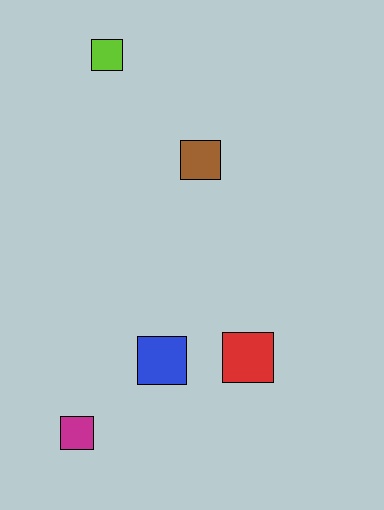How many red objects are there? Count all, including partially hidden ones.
There is 1 red object.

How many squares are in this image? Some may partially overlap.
There are 5 squares.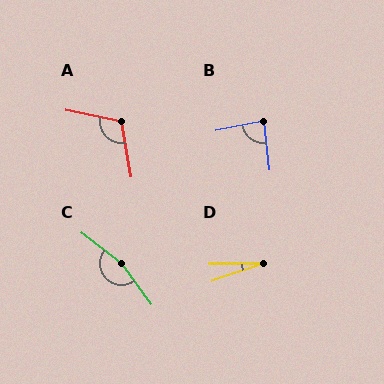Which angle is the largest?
C, at approximately 163 degrees.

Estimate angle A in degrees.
Approximately 112 degrees.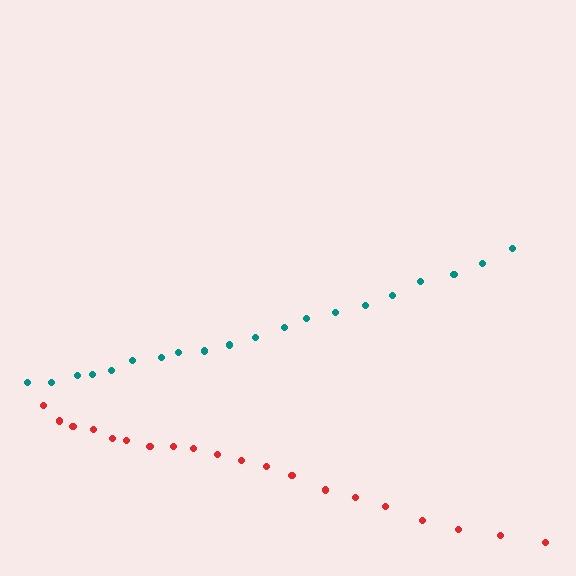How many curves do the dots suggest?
There are 2 distinct paths.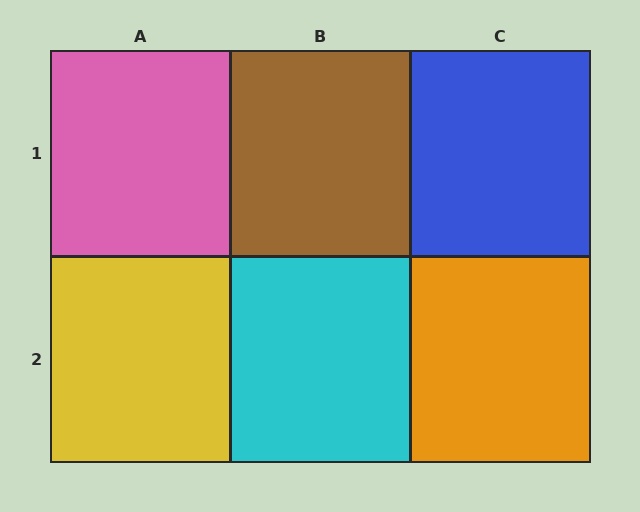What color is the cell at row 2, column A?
Yellow.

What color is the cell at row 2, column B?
Cyan.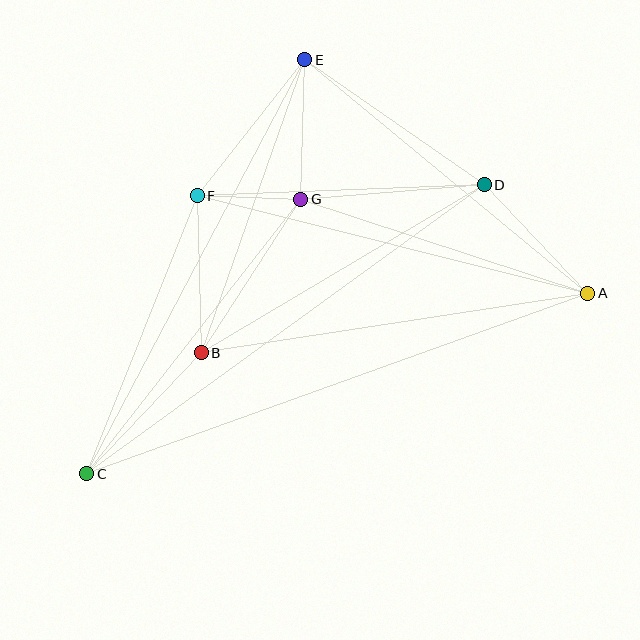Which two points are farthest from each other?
Points A and C are farthest from each other.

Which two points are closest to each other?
Points F and G are closest to each other.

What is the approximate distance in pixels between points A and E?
The distance between A and E is approximately 367 pixels.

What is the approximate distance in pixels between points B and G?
The distance between B and G is approximately 183 pixels.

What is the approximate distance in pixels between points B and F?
The distance between B and F is approximately 157 pixels.